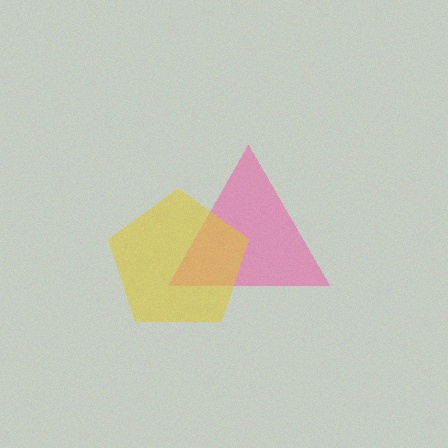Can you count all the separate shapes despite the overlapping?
Yes, there are 2 separate shapes.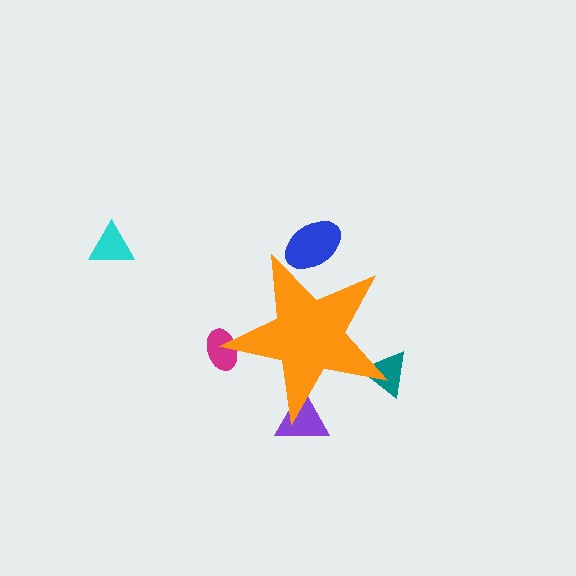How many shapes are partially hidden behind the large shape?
4 shapes are partially hidden.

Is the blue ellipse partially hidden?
Yes, the blue ellipse is partially hidden behind the orange star.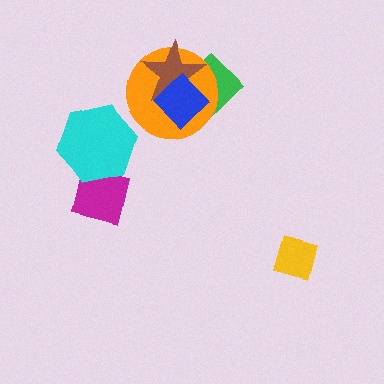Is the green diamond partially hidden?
Yes, it is partially covered by another shape.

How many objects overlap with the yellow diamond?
0 objects overlap with the yellow diamond.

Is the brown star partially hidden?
Yes, it is partially covered by another shape.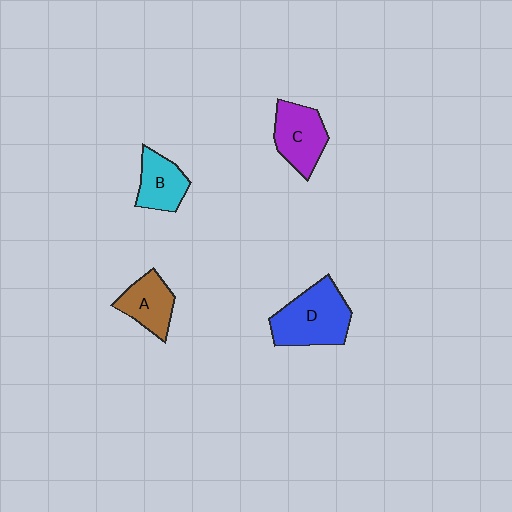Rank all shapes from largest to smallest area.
From largest to smallest: D (blue), C (purple), A (brown), B (cyan).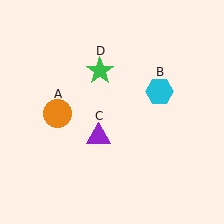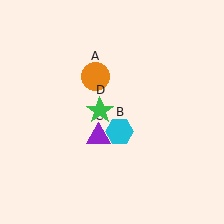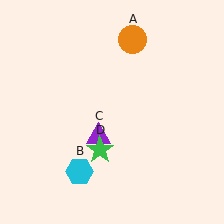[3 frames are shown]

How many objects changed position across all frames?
3 objects changed position: orange circle (object A), cyan hexagon (object B), green star (object D).